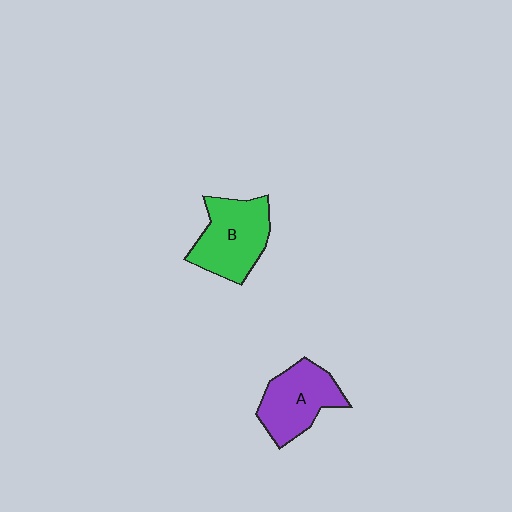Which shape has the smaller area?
Shape A (purple).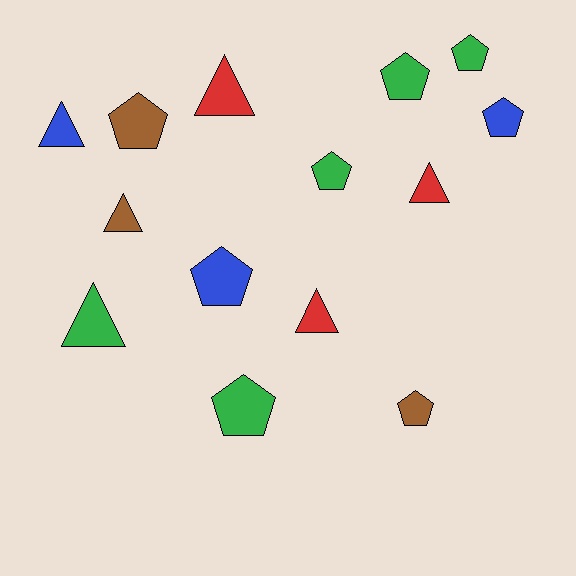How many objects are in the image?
There are 14 objects.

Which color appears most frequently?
Green, with 5 objects.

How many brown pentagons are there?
There are 2 brown pentagons.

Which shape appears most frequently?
Pentagon, with 8 objects.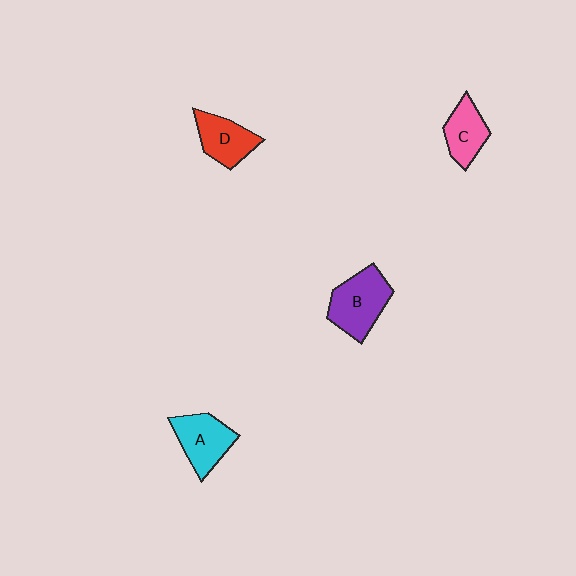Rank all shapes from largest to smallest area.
From largest to smallest: B (purple), A (cyan), D (red), C (pink).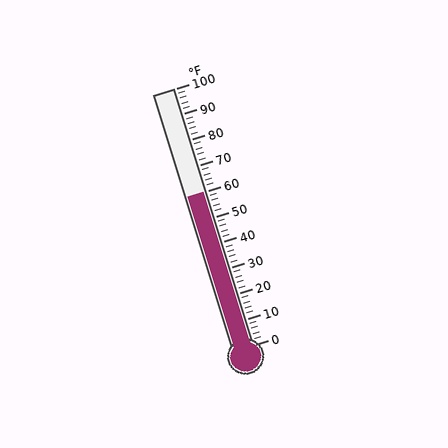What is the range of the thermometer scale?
The thermometer scale ranges from 0°F to 100°F.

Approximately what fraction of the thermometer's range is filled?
The thermometer is filled to approximately 60% of its range.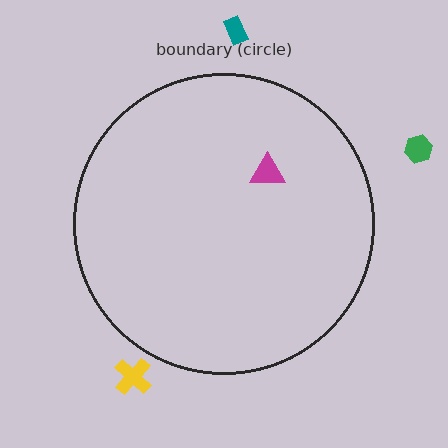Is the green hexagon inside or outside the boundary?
Outside.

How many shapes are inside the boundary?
1 inside, 3 outside.